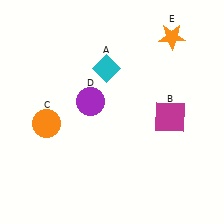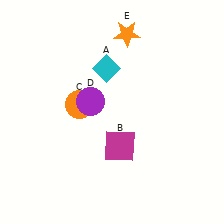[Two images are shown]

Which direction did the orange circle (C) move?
The orange circle (C) moved right.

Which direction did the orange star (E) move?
The orange star (E) moved left.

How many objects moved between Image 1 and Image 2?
3 objects moved between the two images.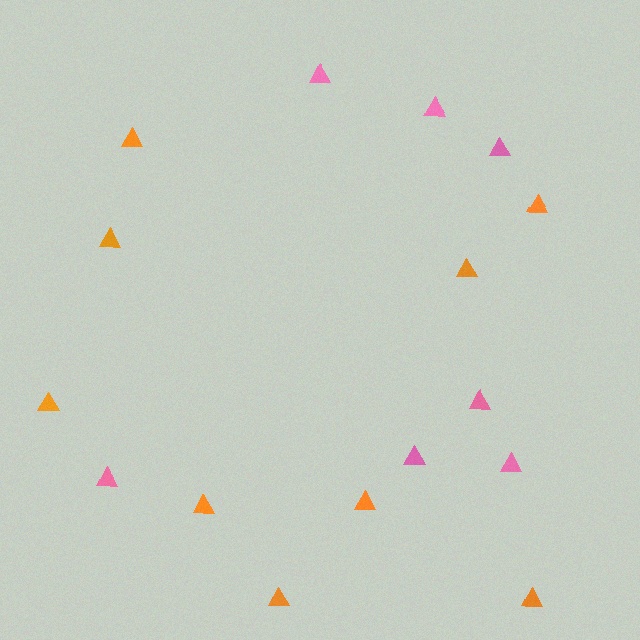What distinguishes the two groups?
There are 2 groups: one group of pink triangles (7) and one group of orange triangles (9).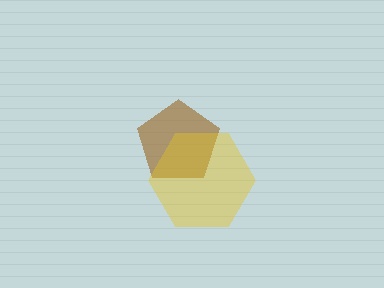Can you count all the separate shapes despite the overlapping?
Yes, there are 2 separate shapes.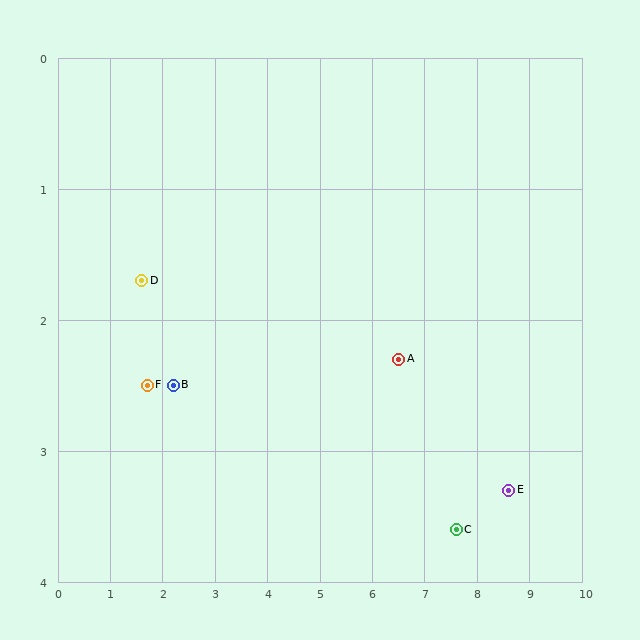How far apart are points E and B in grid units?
Points E and B are about 6.4 grid units apart.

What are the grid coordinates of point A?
Point A is at approximately (6.5, 2.3).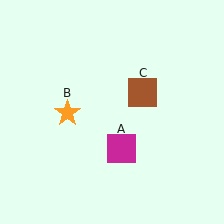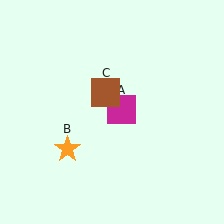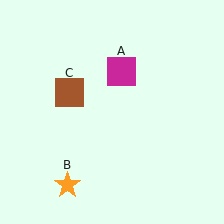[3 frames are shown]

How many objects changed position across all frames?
3 objects changed position: magenta square (object A), orange star (object B), brown square (object C).